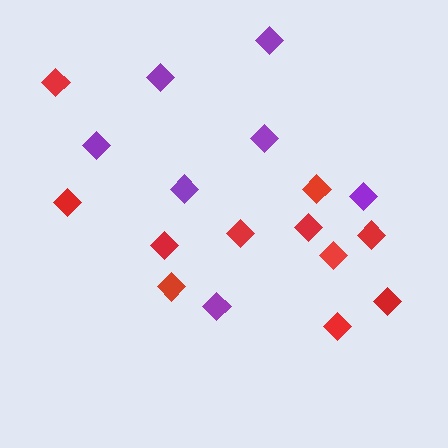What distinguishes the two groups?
There are 2 groups: one group of purple diamonds (7) and one group of red diamonds (11).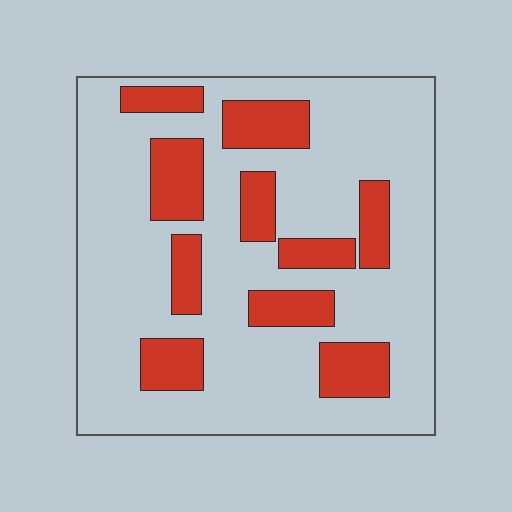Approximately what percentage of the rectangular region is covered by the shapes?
Approximately 25%.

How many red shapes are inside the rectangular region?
10.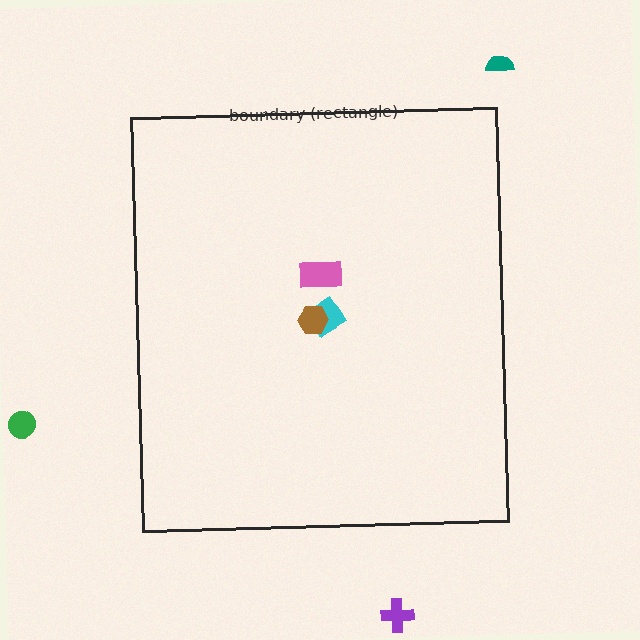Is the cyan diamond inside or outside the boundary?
Inside.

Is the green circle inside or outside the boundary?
Outside.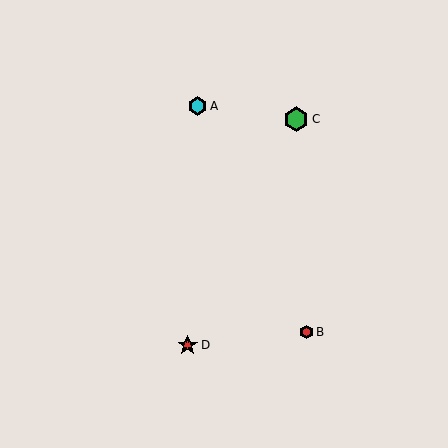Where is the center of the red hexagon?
The center of the red hexagon is at (307, 332).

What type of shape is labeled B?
Shape B is a red hexagon.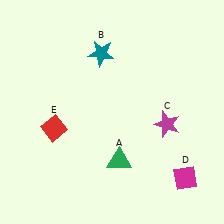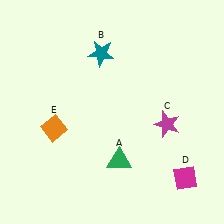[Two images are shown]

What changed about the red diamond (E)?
In Image 1, E is red. In Image 2, it changed to orange.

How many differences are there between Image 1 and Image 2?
There is 1 difference between the two images.